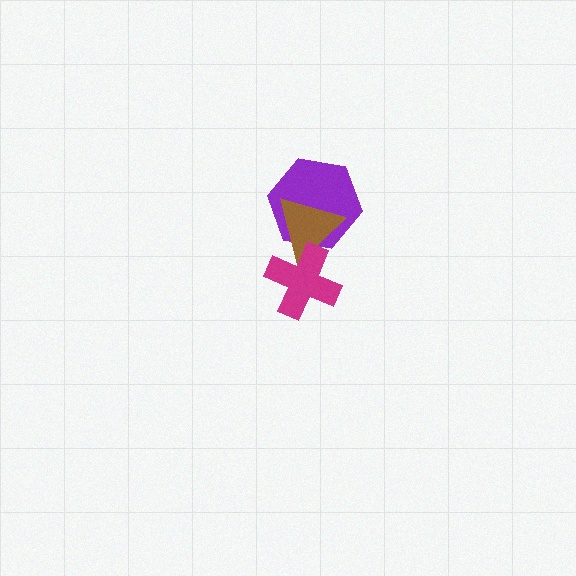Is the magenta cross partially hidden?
No, no other shape covers it.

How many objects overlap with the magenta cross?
1 object overlaps with the magenta cross.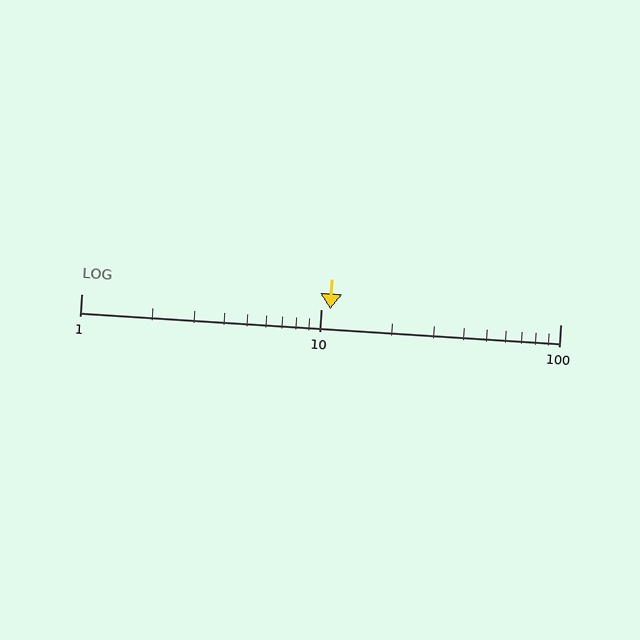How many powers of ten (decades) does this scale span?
The scale spans 2 decades, from 1 to 100.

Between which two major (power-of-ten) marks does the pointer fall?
The pointer is between 10 and 100.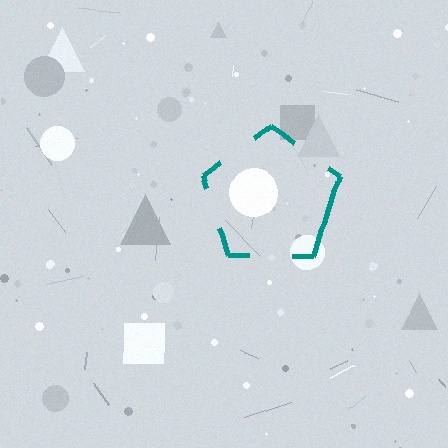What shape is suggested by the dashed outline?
The dashed outline suggests a pentagon.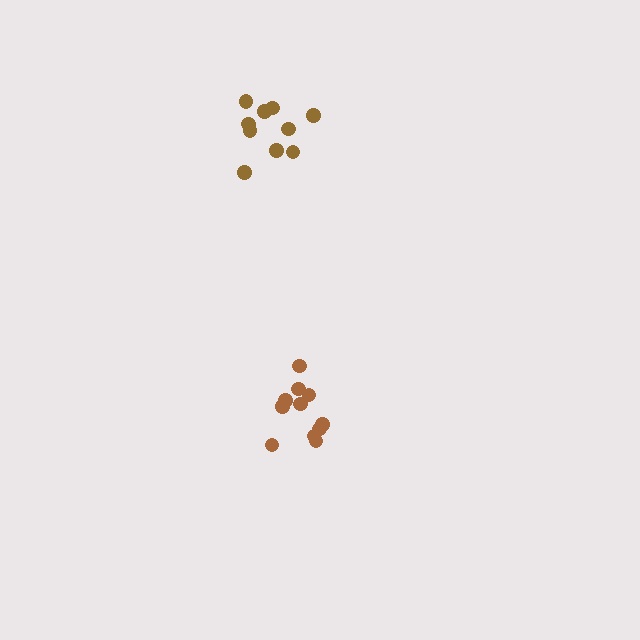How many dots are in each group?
Group 1: 11 dots, Group 2: 10 dots (21 total).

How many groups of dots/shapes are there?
There are 2 groups.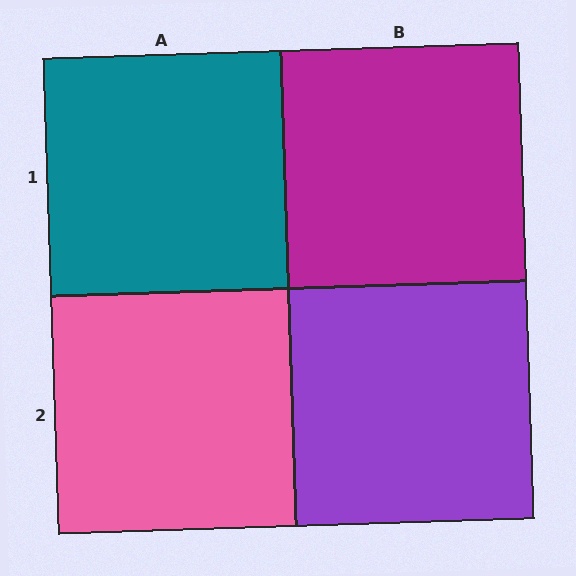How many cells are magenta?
1 cell is magenta.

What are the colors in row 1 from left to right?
Teal, magenta.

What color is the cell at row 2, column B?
Purple.